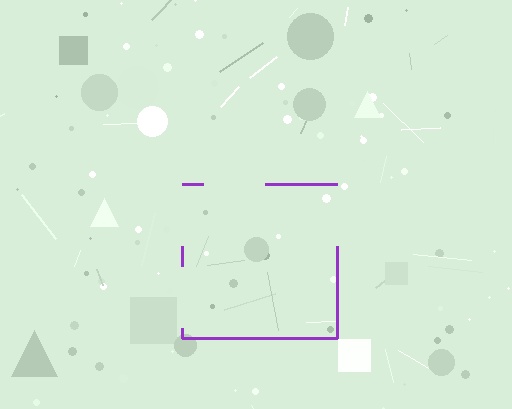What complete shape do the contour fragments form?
The contour fragments form a square.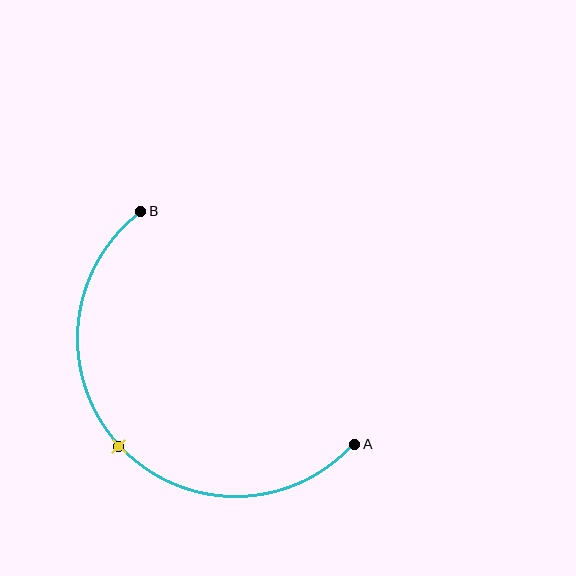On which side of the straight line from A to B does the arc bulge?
The arc bulges below and to the left of the straight line connecting A and B.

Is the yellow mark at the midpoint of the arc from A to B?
Yes. The yellow mark lies on the arc at equal arc-length from both A and B — it is the arc midpoint.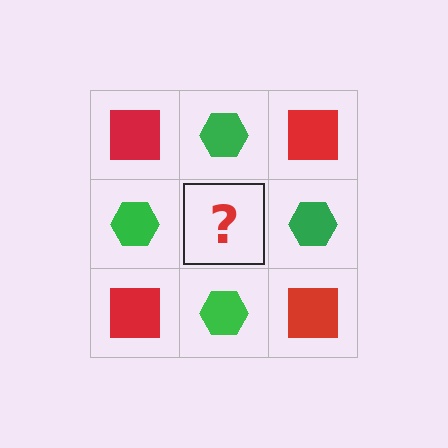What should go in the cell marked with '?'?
The missing cell should contain a red square.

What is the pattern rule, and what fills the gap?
The rule is that it alternates red square and green hexagon in a checkerboard pattern. The gap should be filled with a red square.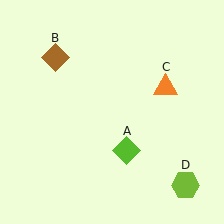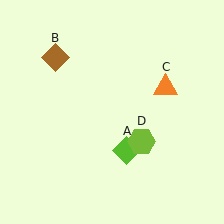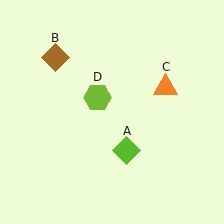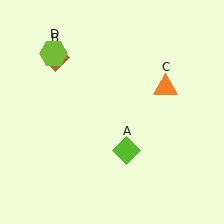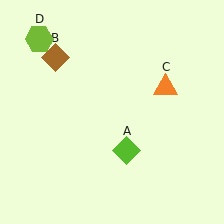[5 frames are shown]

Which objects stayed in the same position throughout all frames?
Lime diamond (object A) and brown diamond (object B) and orange triangle (object C) remained stationary.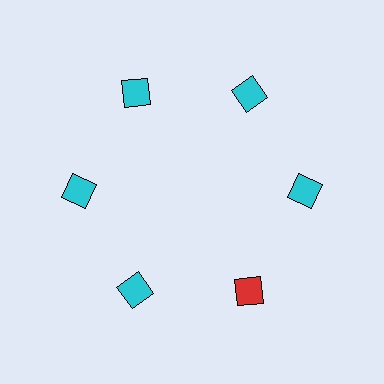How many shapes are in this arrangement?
There are 6 shapes arranged in a ring pattern.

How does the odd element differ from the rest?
It has a different color: red instead of cyan.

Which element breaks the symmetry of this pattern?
The red diamond at roughly the 5 o'clock position breaks the symmetry. All other shapes are cyan diamonds.